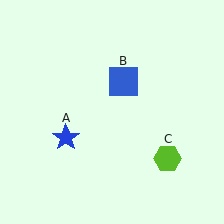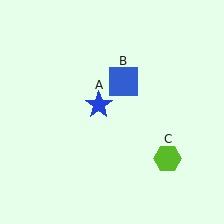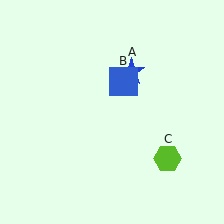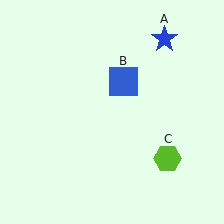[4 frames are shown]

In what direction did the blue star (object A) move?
The blue star (object A) moved up and to the right.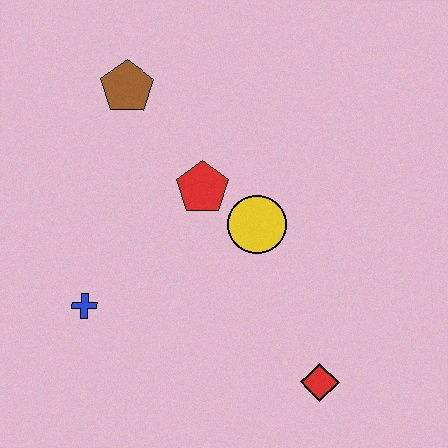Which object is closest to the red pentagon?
The yellow circle is closest to the red pentagon.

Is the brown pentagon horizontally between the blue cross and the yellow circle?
Yes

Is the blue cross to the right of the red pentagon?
No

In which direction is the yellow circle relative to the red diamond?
The yellow circle is above the red diamond.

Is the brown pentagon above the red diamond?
Yes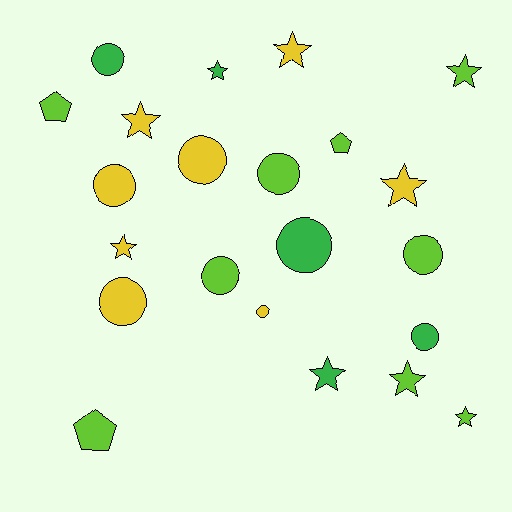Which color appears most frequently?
Lime, with 9 objects.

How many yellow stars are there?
There are 4 yellow stars.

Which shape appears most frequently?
Circle, with 10 objects.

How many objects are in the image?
There are 22 objects.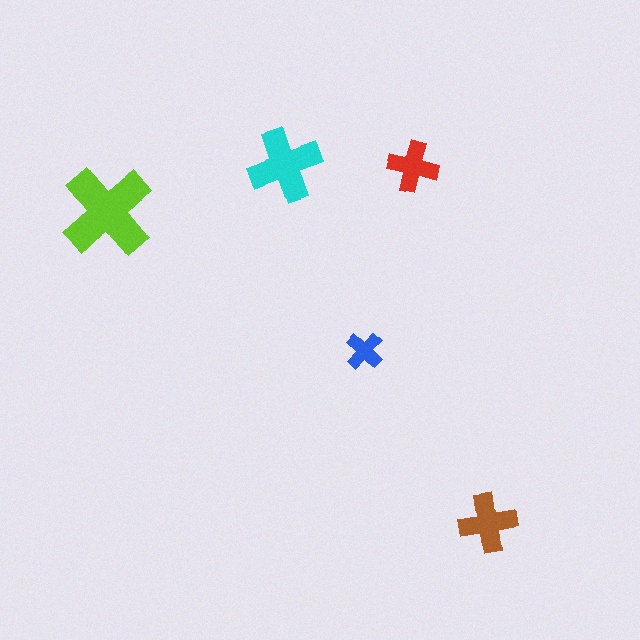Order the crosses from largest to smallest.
the lime one, the cyan one, the brown one, the red one, the blue one.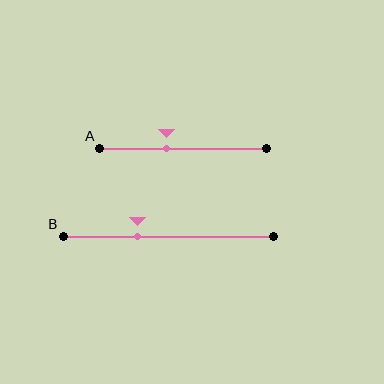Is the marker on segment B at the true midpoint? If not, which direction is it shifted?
No, the marker on segment B is shifted to the left by about 14% of the segment length.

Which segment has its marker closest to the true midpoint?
Segment A has its marker closest to the true midpoint.